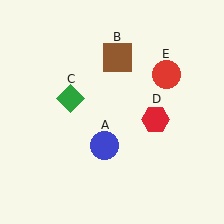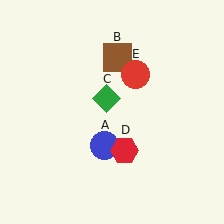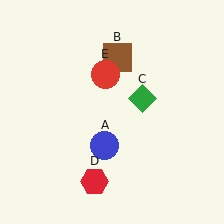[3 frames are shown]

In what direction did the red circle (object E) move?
The red circle (object E) moved left.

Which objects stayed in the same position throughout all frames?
Blue circle (object A) and brown square (object B) remained stationary.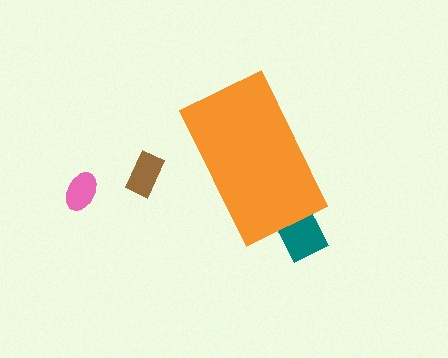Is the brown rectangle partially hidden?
No, the brown rectangle is fully visible.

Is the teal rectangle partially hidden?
Yes, the teal rectangle is partially hidden behind the orange rectangle.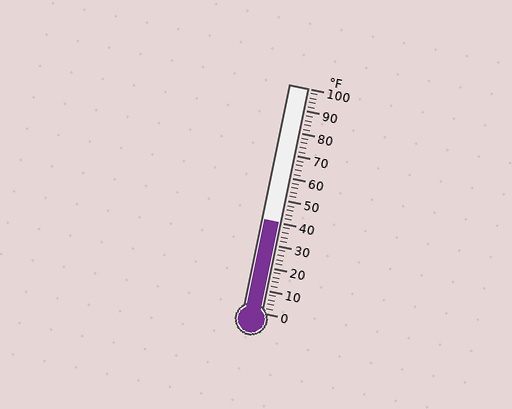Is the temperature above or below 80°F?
The temperature is below 80°F.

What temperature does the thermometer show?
The thermometer shows approximately 40°F.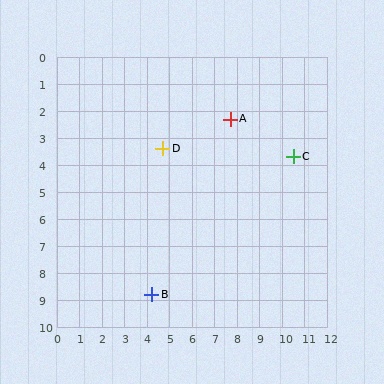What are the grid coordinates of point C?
Point C is at approximately (10.5, 3.7).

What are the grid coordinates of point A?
Point A is at approximately (7.7, 2.3).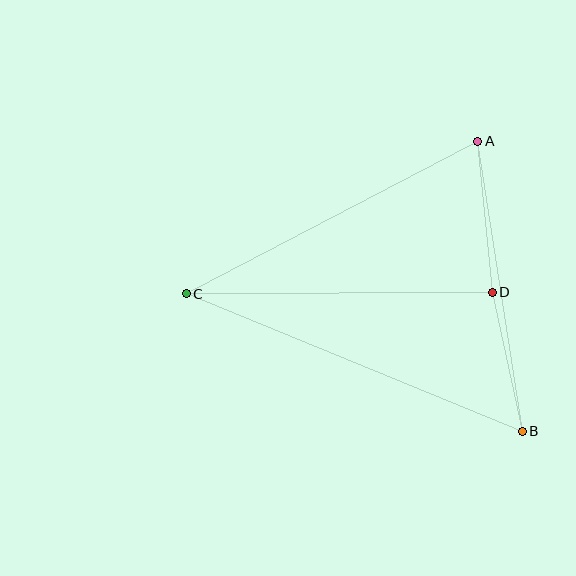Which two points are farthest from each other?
Points B and C are farthest from each other.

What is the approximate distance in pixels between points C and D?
The distance between C and D is approximately 306 pixels.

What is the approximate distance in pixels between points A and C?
The distance between A and C is approximately 329 pixels.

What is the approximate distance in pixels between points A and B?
The distance between A and B is approximately 293 pixels.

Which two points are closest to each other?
Points B and D are closest to each other.